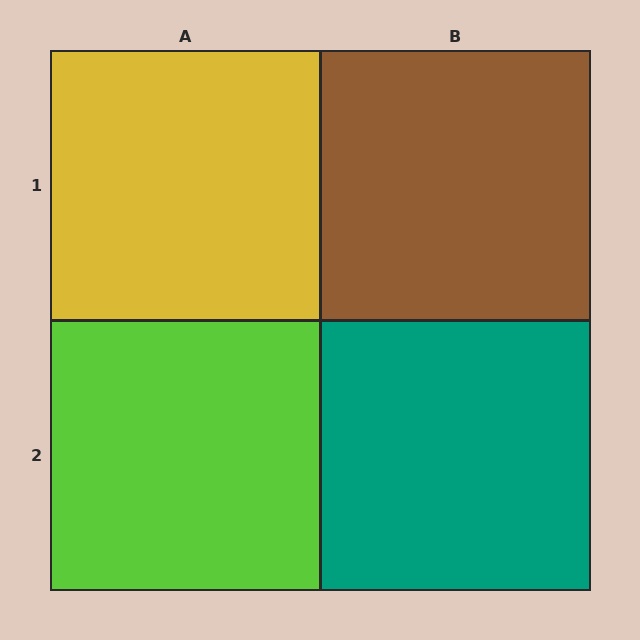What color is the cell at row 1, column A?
Yellow.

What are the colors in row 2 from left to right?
Lime, teal.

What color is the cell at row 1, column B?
Brown.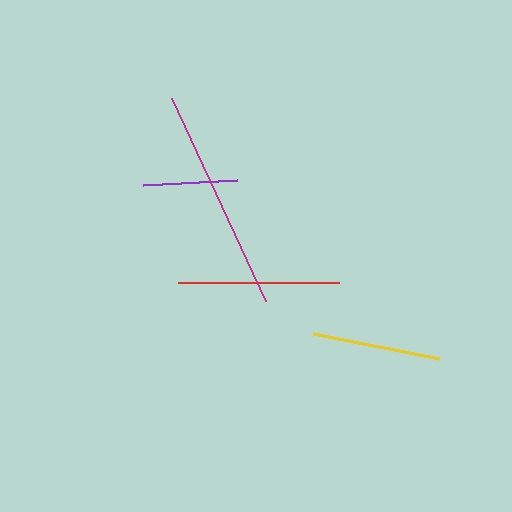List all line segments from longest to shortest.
From longest to shortest: magenta, red, yellow, purple.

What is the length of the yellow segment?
The yellow segment is approximately 129 pixels long.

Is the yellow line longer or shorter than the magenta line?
The magenta line is longer than the yellow line.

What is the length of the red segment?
The red segment is approximately 161 pixels long.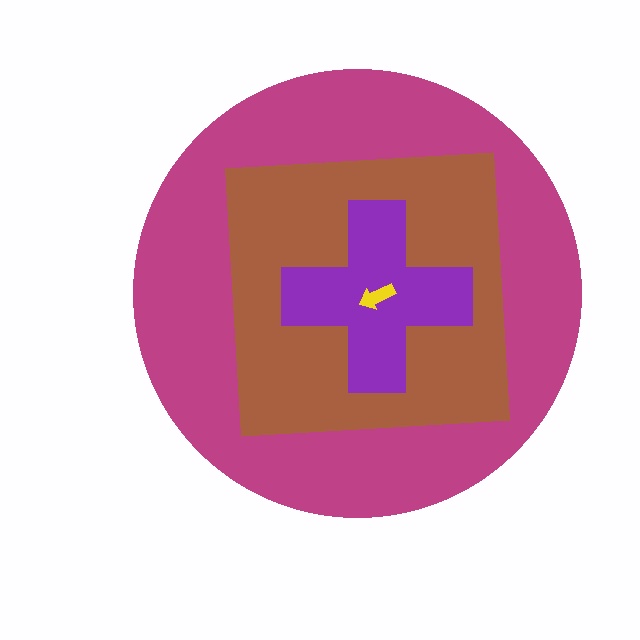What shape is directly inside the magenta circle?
The brown square.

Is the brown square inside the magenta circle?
Yes.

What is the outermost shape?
The magenta circle.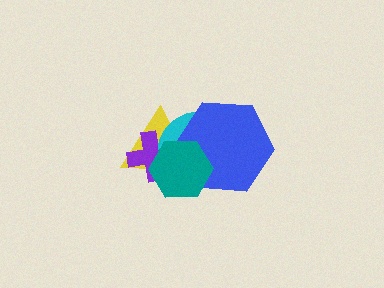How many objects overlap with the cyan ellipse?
4 objects overlap with the cyan ellipse.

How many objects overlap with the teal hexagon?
4 objects overlap with the teal hexagon.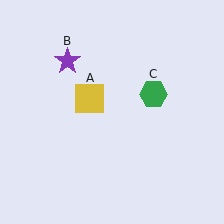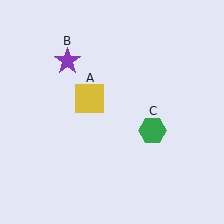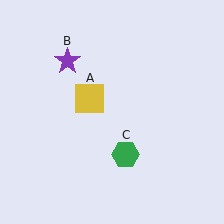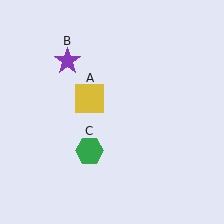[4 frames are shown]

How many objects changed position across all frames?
1 object changed position: green hexagon (object C).